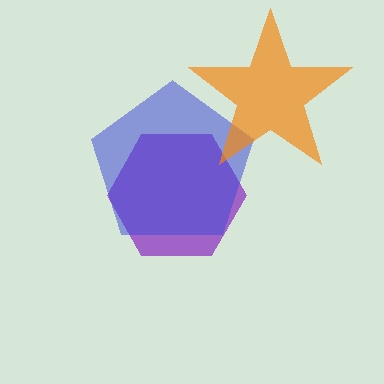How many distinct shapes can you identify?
There are 3 distinct shapes: a purple hexagon, a blue pentagon, an orange star.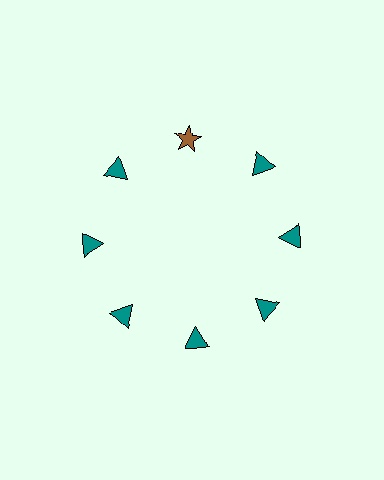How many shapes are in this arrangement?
There are 8 shapes arranged in a ring pattern.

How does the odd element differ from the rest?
It differs in both color (brown instead of teal) and shape (star instead of triangle).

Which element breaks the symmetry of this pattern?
The brown star at roughly the 12 o'clock position breaks the symmetry. All other shapes are teal triangles.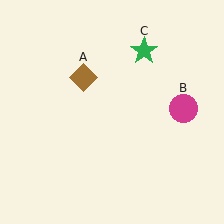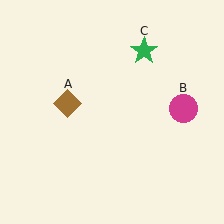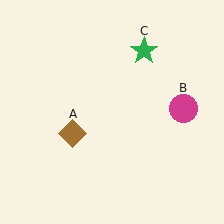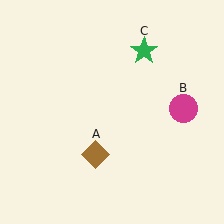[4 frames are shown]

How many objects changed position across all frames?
1 object changed position: brown diamond (object A).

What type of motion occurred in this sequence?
The brown diamond (object A) rotated counterclockwise around the center of the scene.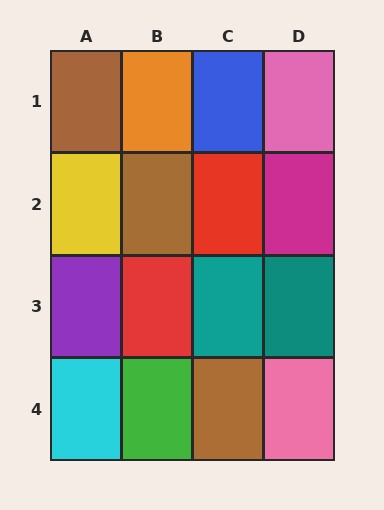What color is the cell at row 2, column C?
Red.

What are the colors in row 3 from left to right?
Purple, red, teal, teal.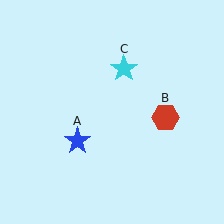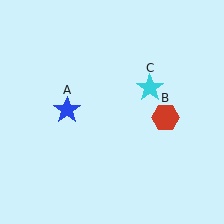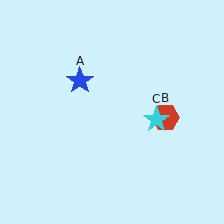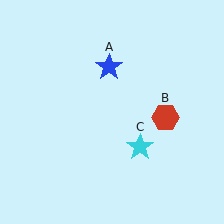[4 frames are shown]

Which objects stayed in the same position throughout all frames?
Red hexagon (object B) remained stationary.